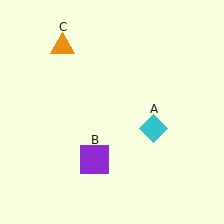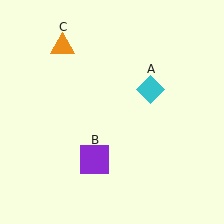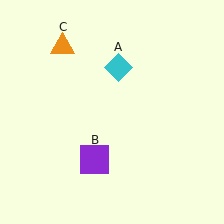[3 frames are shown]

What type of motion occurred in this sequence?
The cyan diamond (object A) rotated counterclockwise around the center of the scene.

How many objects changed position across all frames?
1 object changed position: cyan diamond (object A).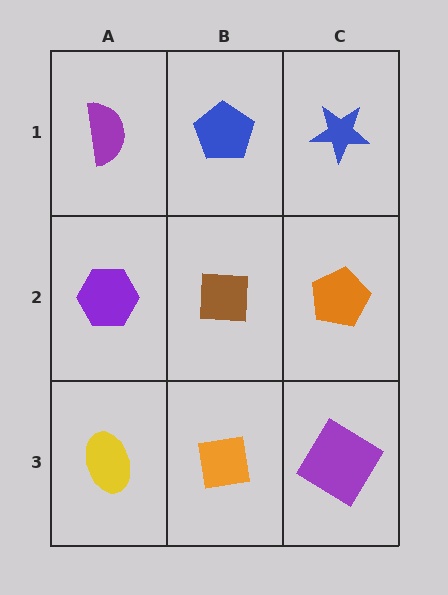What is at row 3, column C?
A purple diamond.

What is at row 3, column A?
A yellow ellipse.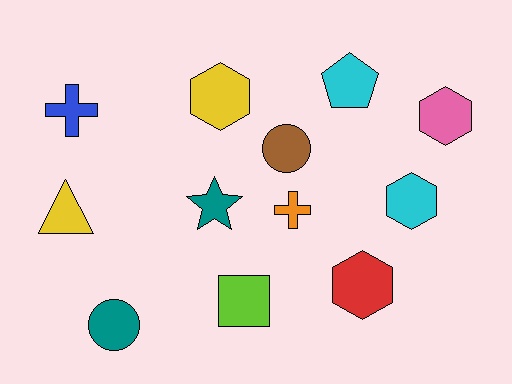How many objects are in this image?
There are 12 objects.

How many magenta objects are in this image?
There are no magenta objects.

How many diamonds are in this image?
There are no diamonds.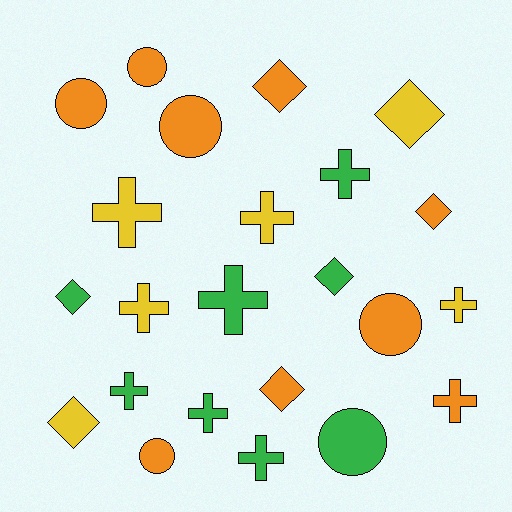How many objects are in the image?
There are 23 objects.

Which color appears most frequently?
Orange, with 9 objects.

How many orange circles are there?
There are 5 orange circles.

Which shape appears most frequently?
Cross, with 10 objects.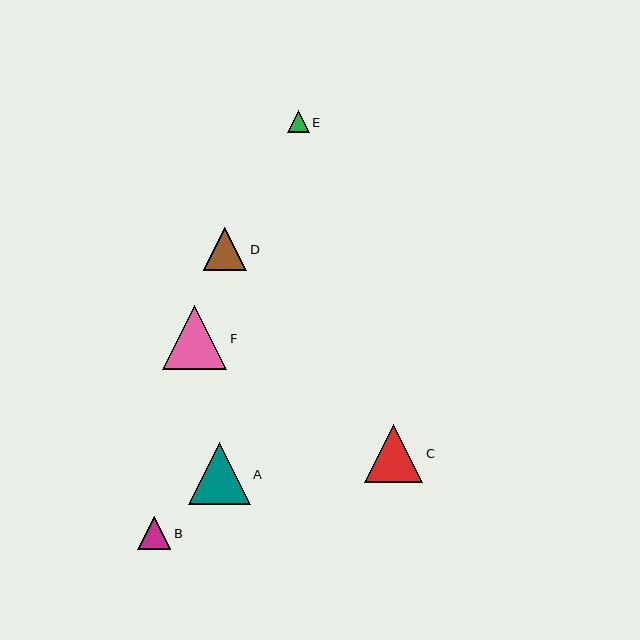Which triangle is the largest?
Triangle F is the largest with a size of approximately 64 pixels.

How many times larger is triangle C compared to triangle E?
Triangle C is approximately 2.7 times the size of triangle E.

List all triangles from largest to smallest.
From largest to smallest: F, A, C, D, B, E.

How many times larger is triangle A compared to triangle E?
Triangle A is approximately 2.9 times the size of triangle E.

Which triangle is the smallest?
Triangle E is the smallest with a size of approximately 22 pixels.